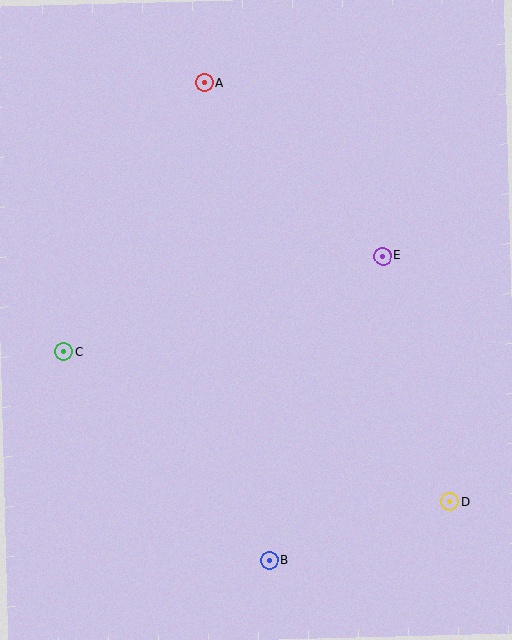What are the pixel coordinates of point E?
Point E is at (383, 256).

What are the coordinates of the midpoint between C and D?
The midpoint between C and D is at (257, 427).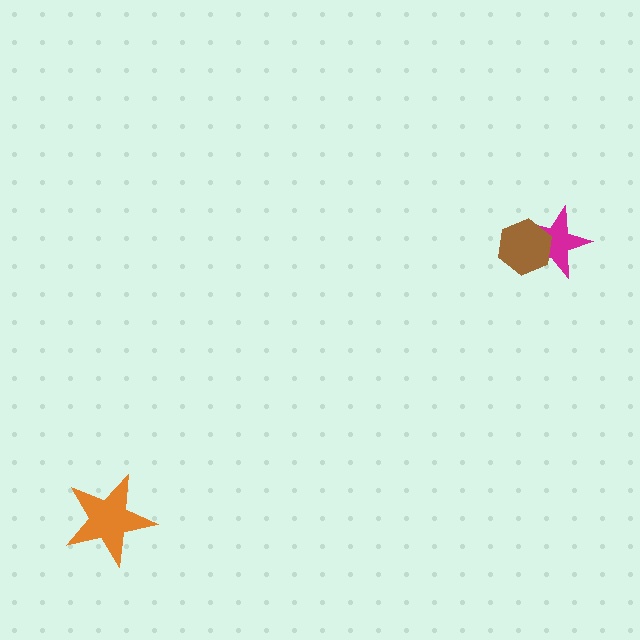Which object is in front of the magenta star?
The brown hexagon is in front of the magenta star.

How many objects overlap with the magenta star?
1 object overlaps with the magenta star.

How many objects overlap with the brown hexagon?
1 object overlaps with the brown hexagon.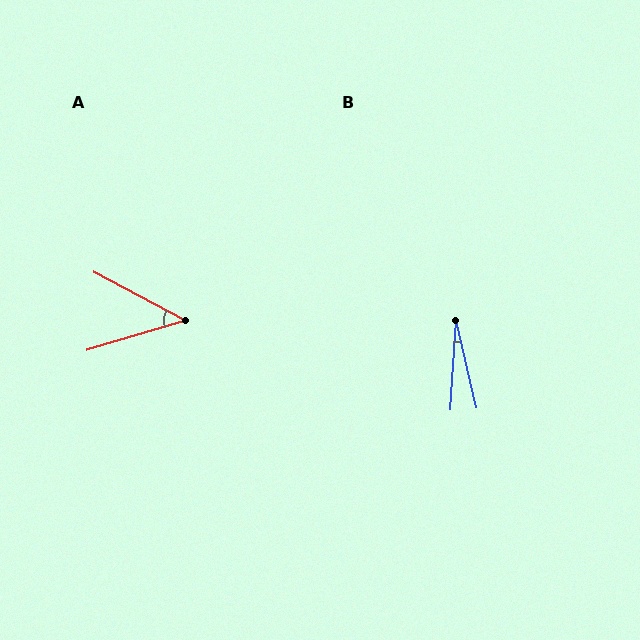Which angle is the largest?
A, at approximately 45 degrees.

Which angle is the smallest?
B, at approximately 17 degrees.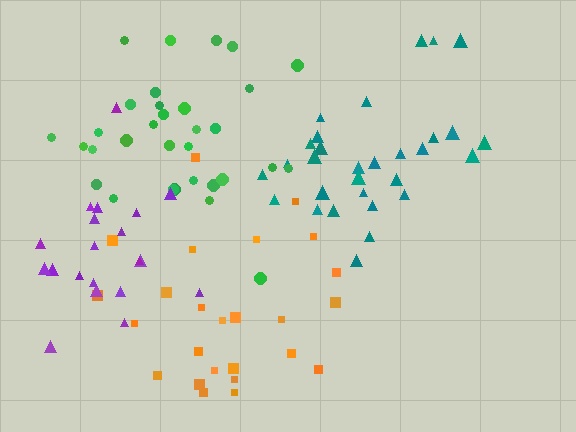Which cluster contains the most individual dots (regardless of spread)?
Green (32).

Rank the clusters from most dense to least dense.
teal, green, purple, orange.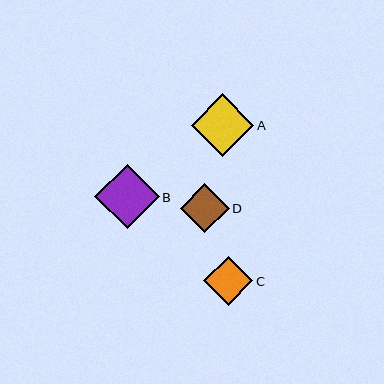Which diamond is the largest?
Diamond B is the largest with a size of approximately 64 pixels.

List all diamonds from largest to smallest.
From largest to smallest: B, A, C, D.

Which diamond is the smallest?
Diamond D is the smallest with a size of approximately 49 pixels.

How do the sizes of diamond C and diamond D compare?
Diamond C and diamond D are approximately the same size.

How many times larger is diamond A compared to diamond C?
Diamond A is approximately 1.3 times the size of diamond C.